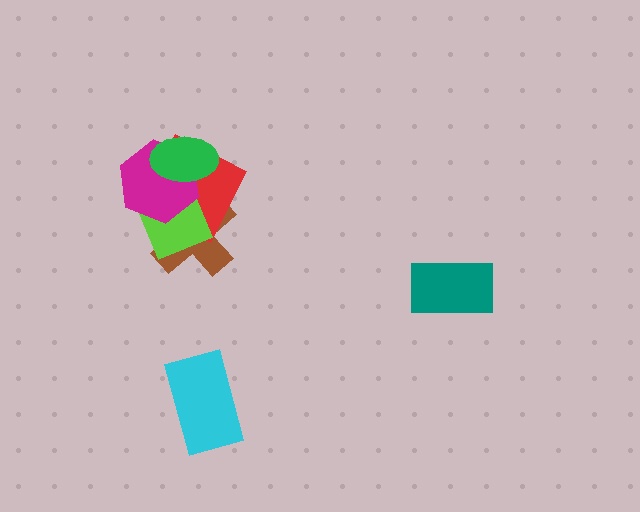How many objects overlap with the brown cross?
3 objects overlap with the brown cross.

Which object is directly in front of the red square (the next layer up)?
The lime square is directly in front of the red square.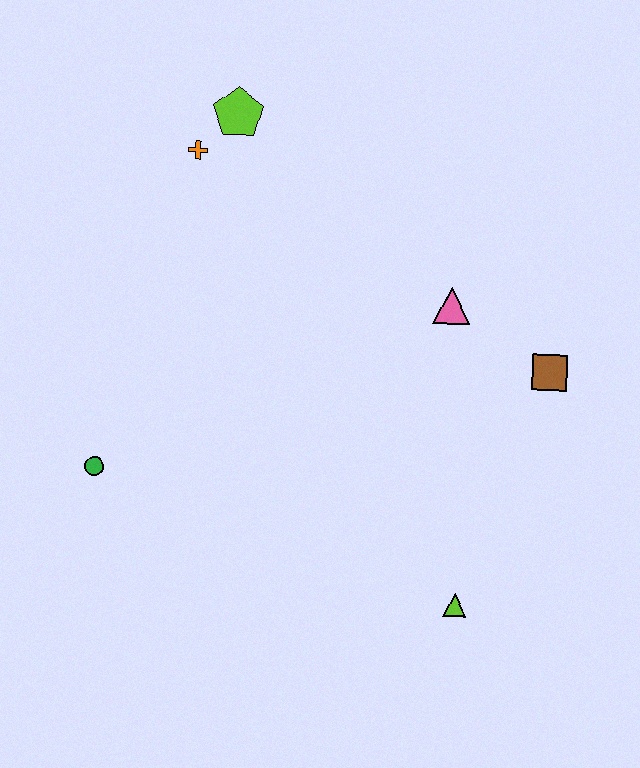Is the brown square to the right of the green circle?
Yes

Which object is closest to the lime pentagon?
The orange cross is closest to the lime pentagon.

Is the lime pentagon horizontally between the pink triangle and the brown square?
No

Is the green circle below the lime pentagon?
Yes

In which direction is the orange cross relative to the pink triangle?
The orange cross is to the left of the pink triangle.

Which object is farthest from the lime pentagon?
The lime triangle is farthest from the lime pentagon.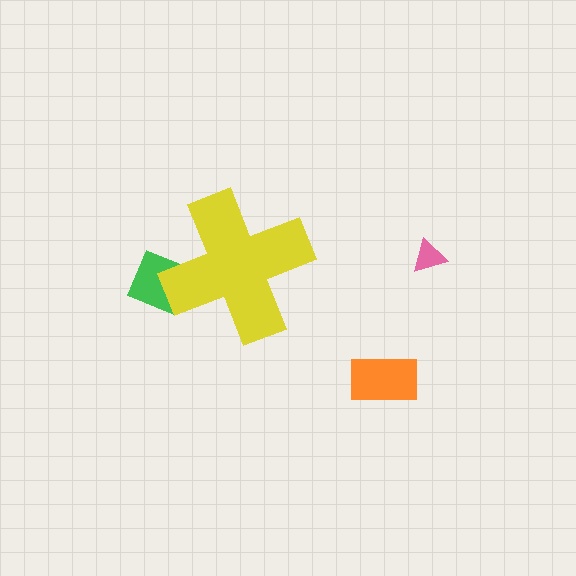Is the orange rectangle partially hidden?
No, the orange rectangle is fully visible.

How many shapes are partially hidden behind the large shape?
1 shape is partially hidden.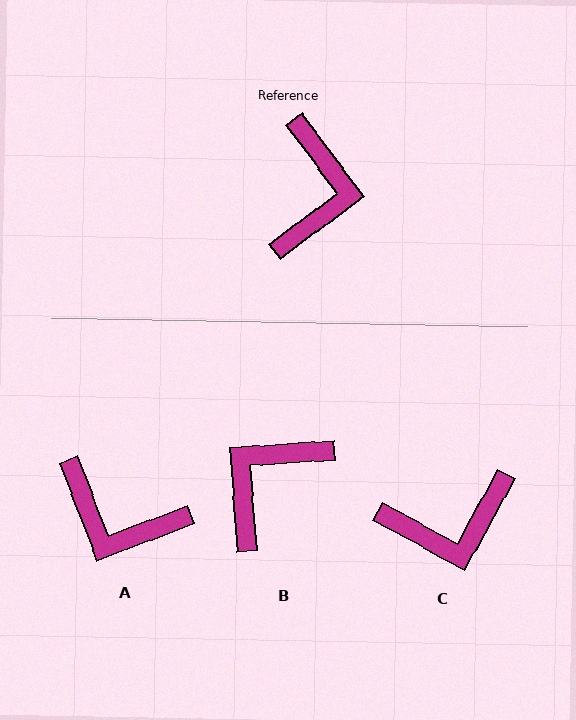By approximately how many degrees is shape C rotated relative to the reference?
Approximately 66 degrees clockwise.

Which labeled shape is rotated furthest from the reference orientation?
B, about 147 degrees away.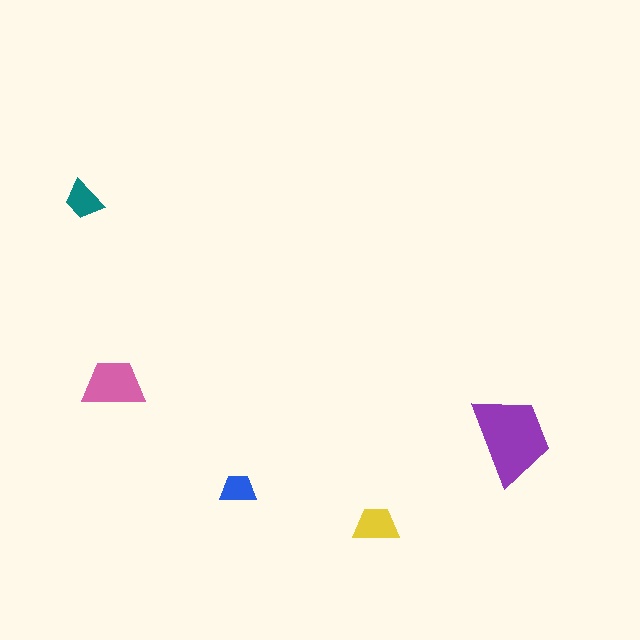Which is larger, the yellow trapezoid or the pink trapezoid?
The pink one.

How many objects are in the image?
There are 5 objects in the image.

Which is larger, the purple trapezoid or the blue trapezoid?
The purple one.